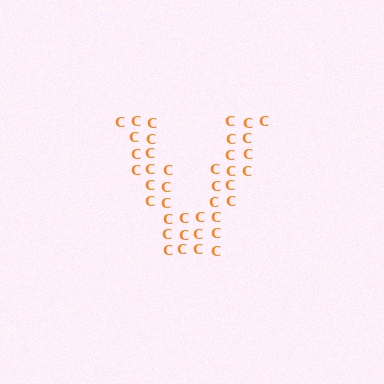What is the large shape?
The large shape is the letter V.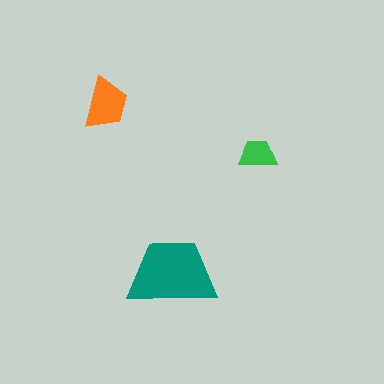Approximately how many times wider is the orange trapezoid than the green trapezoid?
About 1.5 times wider.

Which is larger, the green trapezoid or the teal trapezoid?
The teal one.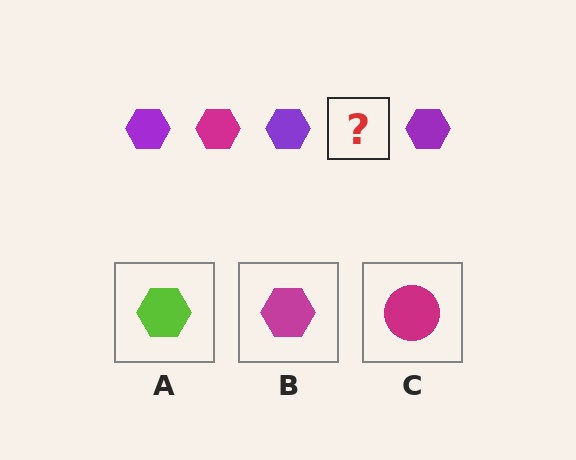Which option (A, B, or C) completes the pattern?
B.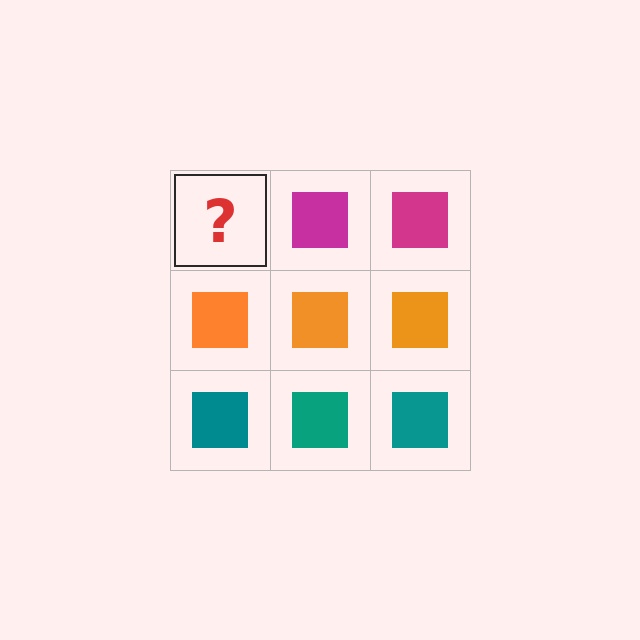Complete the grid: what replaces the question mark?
The question mark should be replaced with a magenta square.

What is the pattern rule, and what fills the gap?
The rule is that each row has a consistent color. The gap should be filled with a magenta square.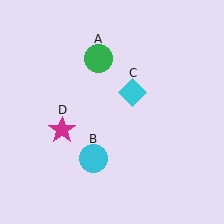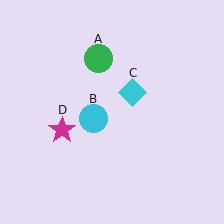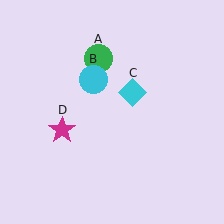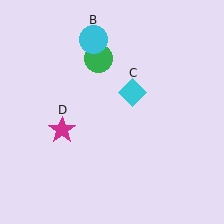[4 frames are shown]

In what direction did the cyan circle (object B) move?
The cyan circle (object B) moved up.